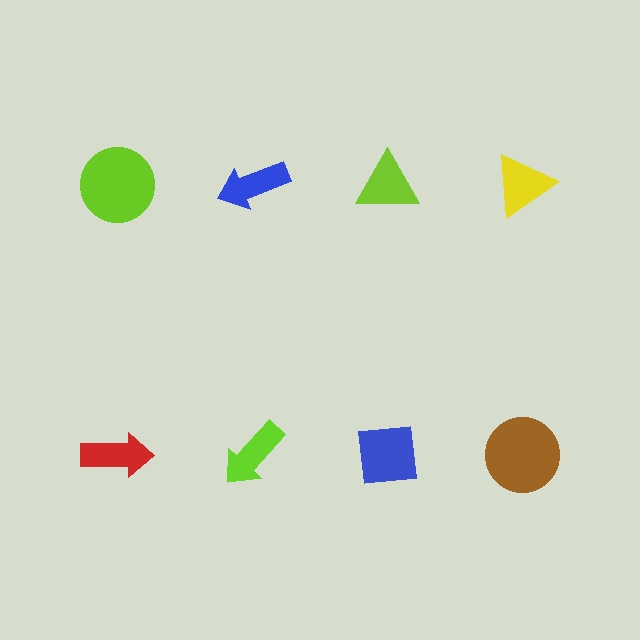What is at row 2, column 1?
A red arrow.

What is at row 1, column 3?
A lime triangle.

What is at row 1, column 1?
A lime circle.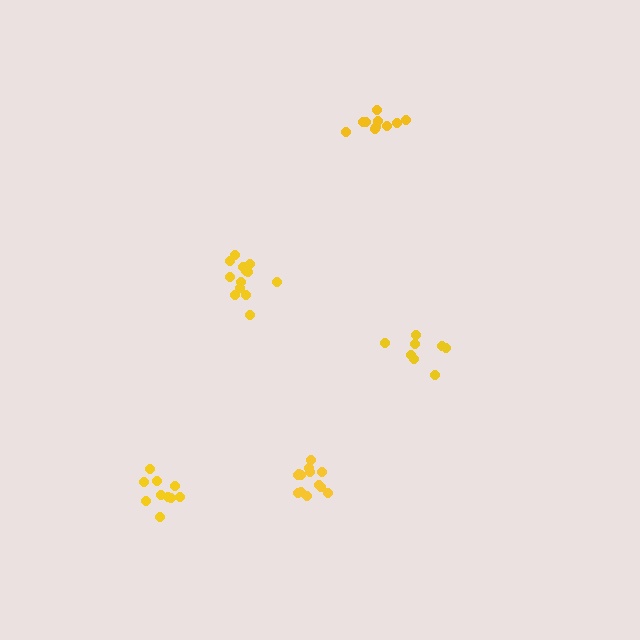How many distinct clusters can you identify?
There are 5 distinct clusters.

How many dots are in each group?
Group 1: 10 dots, Group 2: 8 dots, Group 3: 13 dots, Group 4: 13 dots, Group 5: 10 dots (54 total).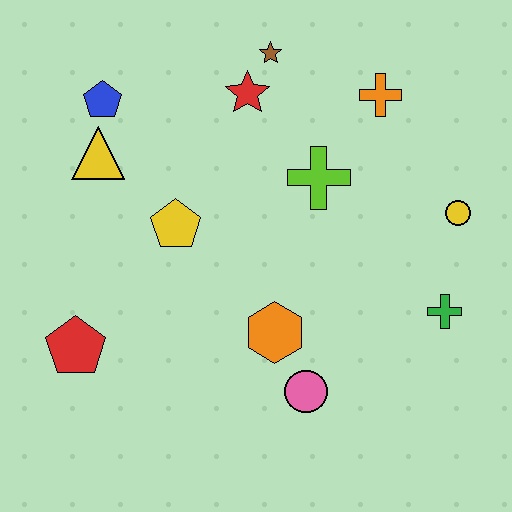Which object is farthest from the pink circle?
The blue pentagon is farthest from the pink circle.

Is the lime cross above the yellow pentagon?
Yes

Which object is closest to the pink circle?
The orange hexagon is closest to the pink circle.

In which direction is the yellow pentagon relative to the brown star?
The yellow pentagon is below the brown star.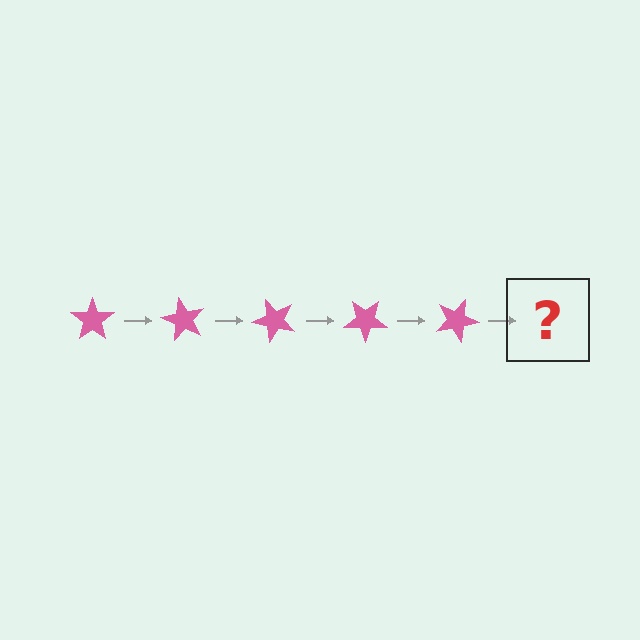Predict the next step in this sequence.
The next step is a pink star rotated 300 degrees.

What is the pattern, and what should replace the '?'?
The pattern is that the star rotates 60 degrees each step. The '?' should be a pink star rotated 300 degrees.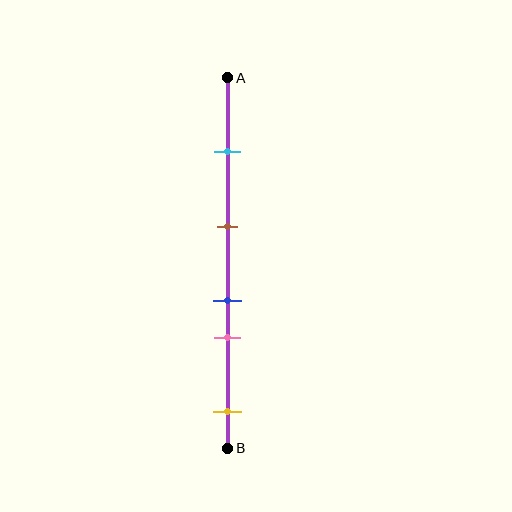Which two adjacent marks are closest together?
The blue and pink marks are the closest adjacent pair.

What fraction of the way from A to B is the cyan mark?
The cyan mark is approximately 20% (0.2) of the way from A to B.